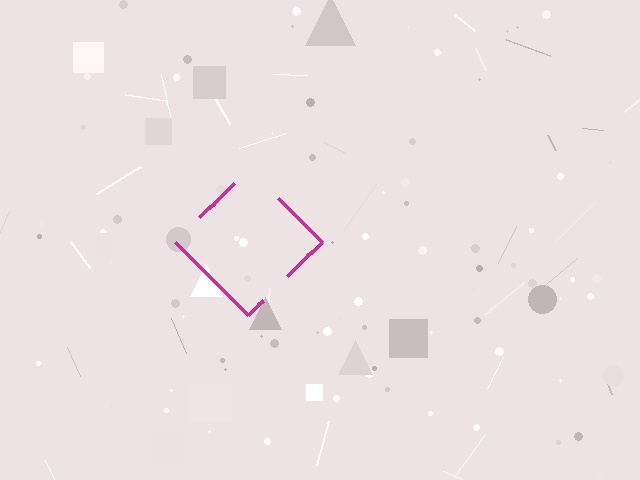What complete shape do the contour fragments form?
The contour fragments form a diamond.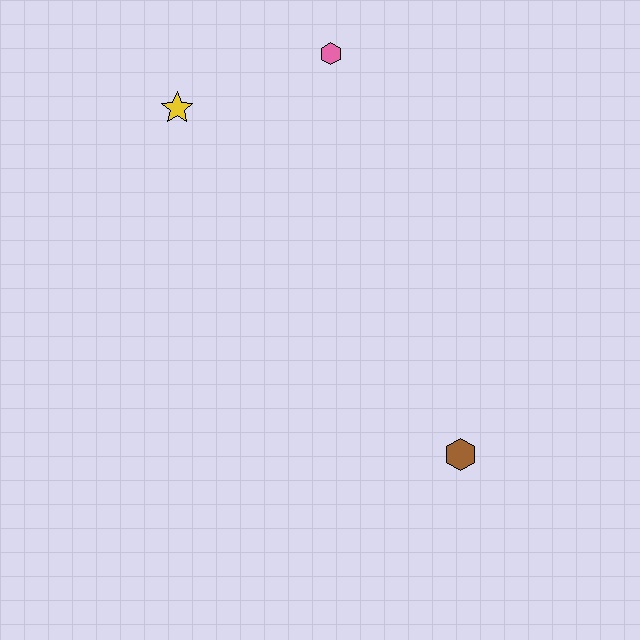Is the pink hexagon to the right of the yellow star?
Yes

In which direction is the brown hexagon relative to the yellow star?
The brown hexagon is below the yellow star.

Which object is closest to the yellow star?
The pink hexagon is closest to the yellow star.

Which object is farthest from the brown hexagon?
The yellow star is farthest from the brown hexagon.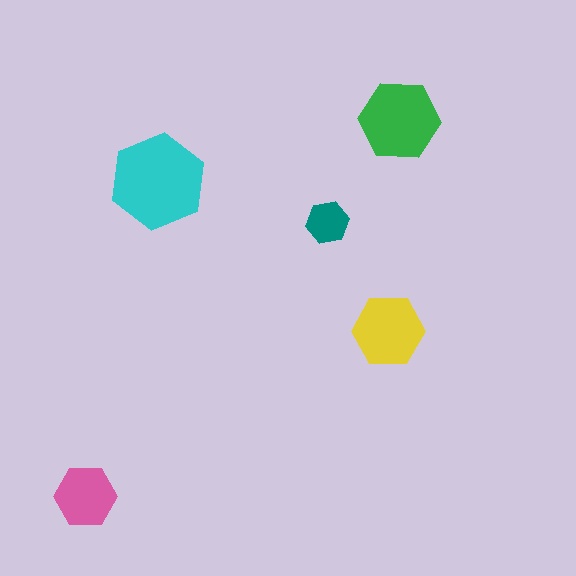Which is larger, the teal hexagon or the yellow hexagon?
The yellow one.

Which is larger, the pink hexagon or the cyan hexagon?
The cyan one.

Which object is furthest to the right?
The green hexagon is rightmost.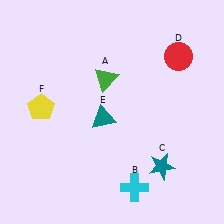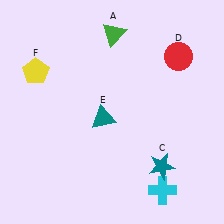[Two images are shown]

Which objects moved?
The objects that moved are: the green triangle (A), the cyan cross (B), the yellow pentagon (F).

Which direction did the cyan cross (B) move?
The cyan cross (B) moved right.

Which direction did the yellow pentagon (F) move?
The yellow pentagon (F) moved up.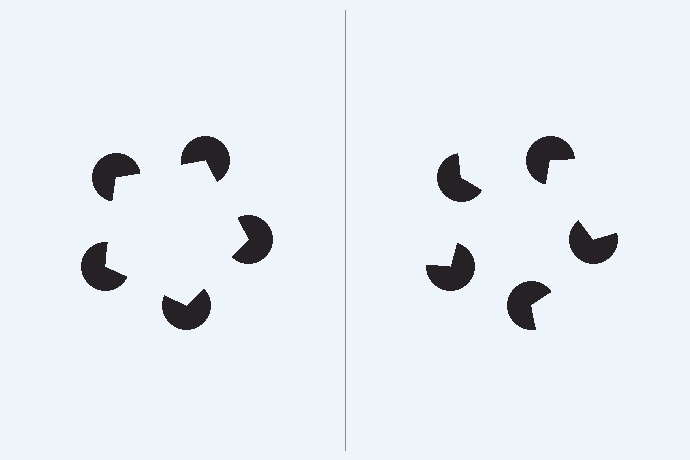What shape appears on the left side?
An illusory pentagon.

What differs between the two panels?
The pac-man discs are positioned identically on both sides; only the wedge orientations differ. On the left they align to a pentagon; on the right they are misaligned.